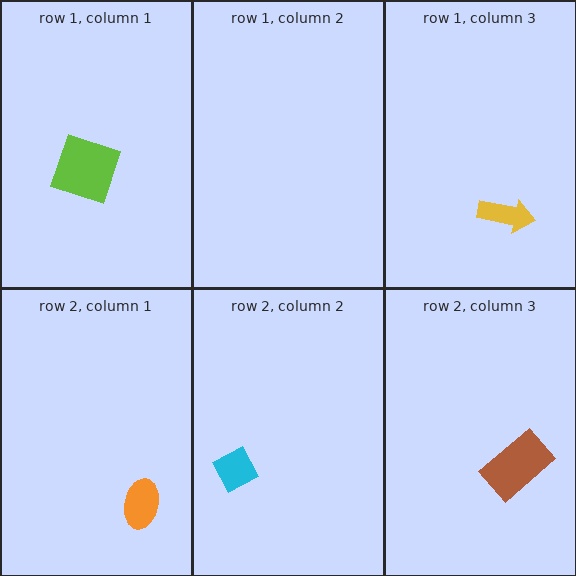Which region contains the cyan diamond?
The row 2, column 2 region.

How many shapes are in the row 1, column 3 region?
1.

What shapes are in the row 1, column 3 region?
The yellow arrow.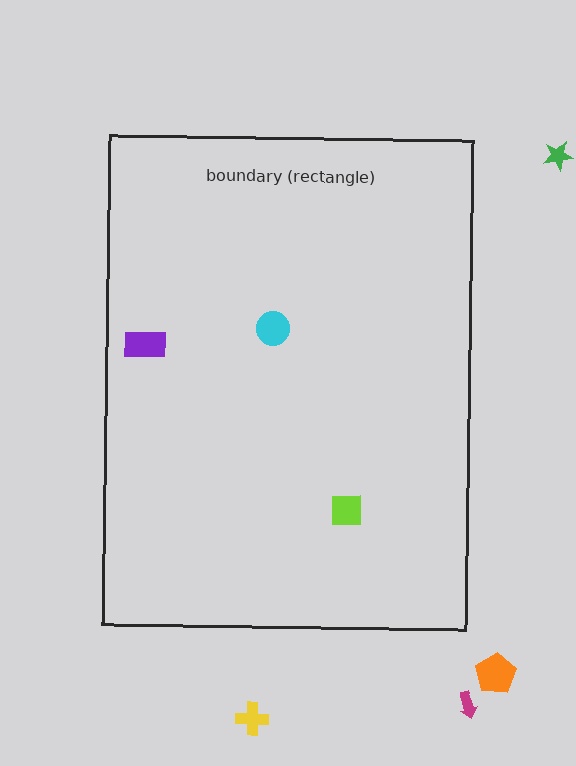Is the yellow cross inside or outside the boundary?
Outside.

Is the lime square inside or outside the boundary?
Inside.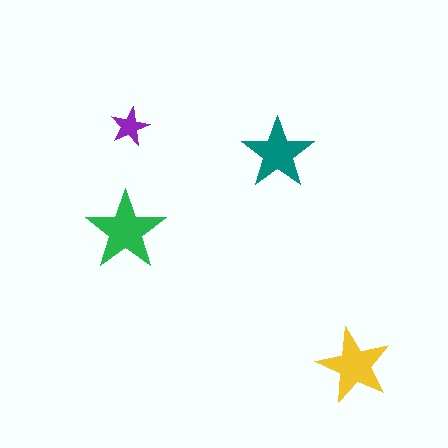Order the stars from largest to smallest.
the green one, the yellow one, the teal one, the purple one.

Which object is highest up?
The purple star is topmost.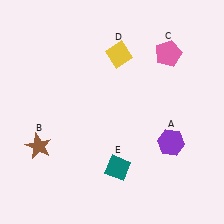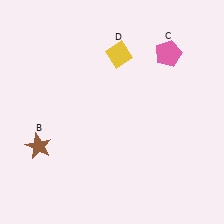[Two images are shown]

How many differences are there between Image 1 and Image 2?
There are 2 differences between the two images.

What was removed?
The teal diamond (E), the purple hexagon (A) were removed in Image 2.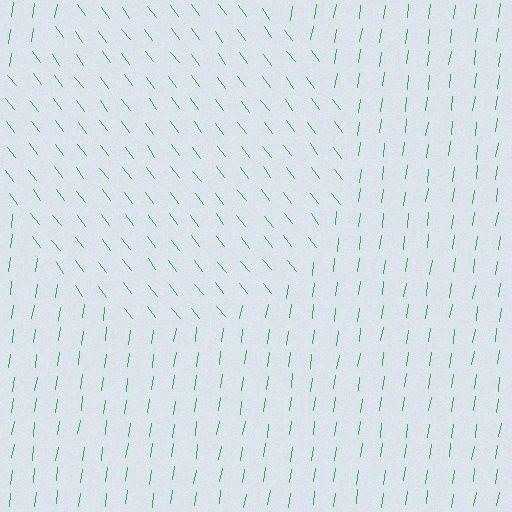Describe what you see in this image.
The image is filled with small green line segments. A circle region in the image has lines oriented differently from the surrounding lines, creating a visible texture boundary.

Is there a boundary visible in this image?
Yes, there is a texture boundary formed by a change in line orientation.